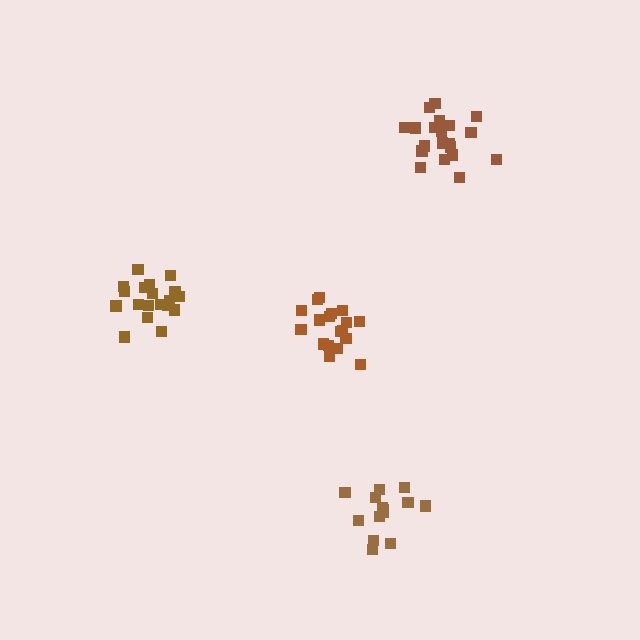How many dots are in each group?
Group 1: 18 dots, Group 2: 20 dots, Group 3: 14 dots, Group 4: 19 dots (71 total).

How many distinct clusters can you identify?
There are 4 distinct clusters.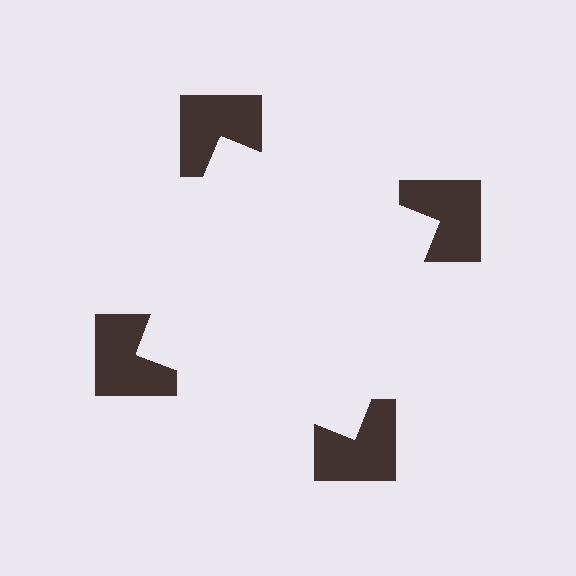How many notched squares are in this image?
There are 4 — one at each vertex of the illusory square.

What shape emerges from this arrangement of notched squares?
An illusory square — its edges are inferred from the aligned wedge cuts in the notched squares, not physically drawn.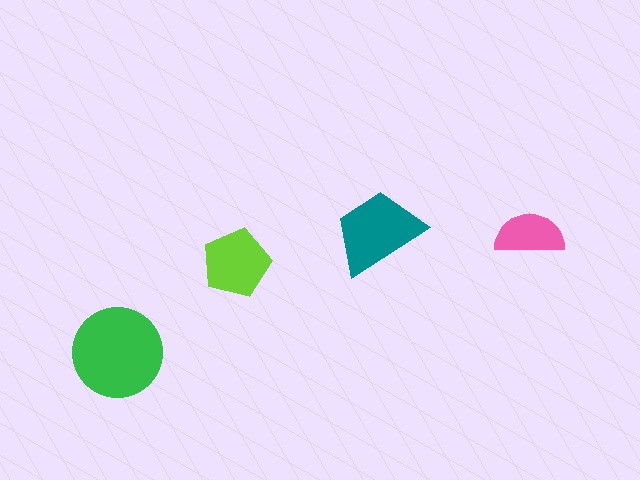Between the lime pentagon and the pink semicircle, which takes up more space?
The lime pentagon.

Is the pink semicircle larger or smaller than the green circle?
Smaller.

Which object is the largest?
The green circle.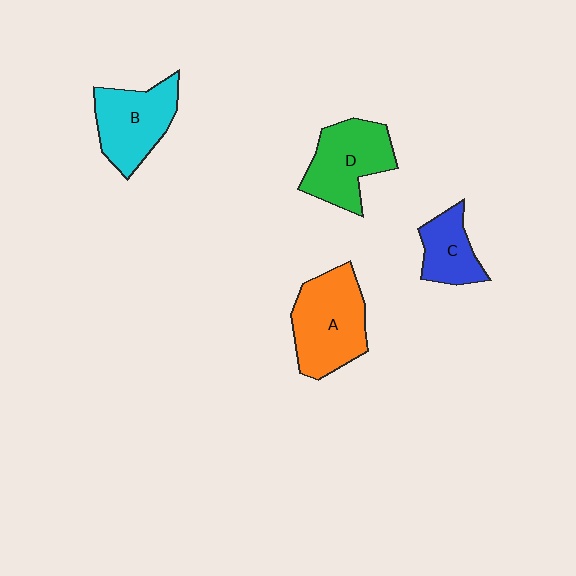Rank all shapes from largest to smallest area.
From largest to smallest: A (orange), D (green), B (cyan), C (blue).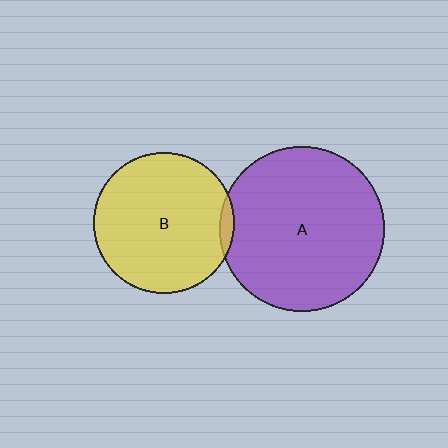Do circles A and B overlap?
Yes.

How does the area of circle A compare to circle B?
Approximately 1.4 times.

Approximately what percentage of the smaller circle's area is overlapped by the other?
Approximately 5%.